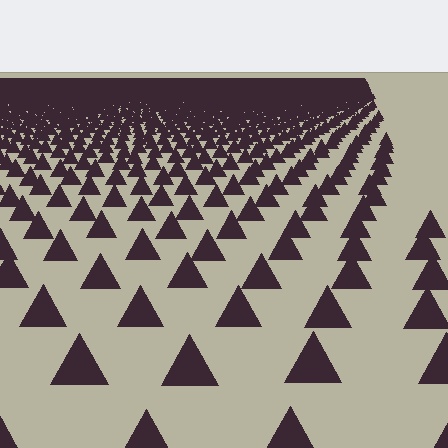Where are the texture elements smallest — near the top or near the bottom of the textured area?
Near the top.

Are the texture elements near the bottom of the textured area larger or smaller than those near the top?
Larger. Near the bottom, elements are closer to the viewer and appear at a bigger on-screen size.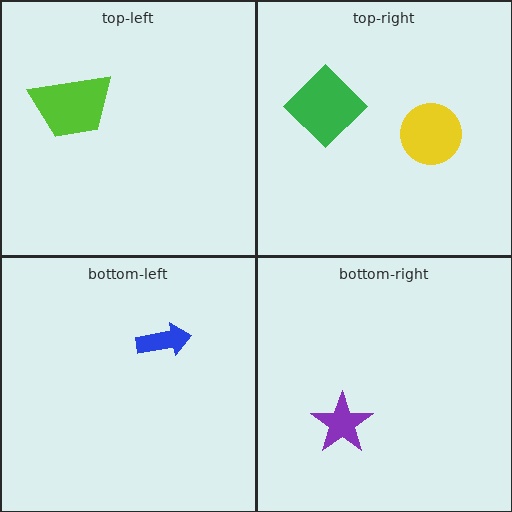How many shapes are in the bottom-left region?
1.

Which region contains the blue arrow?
The bottom-left region.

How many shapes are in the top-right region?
2.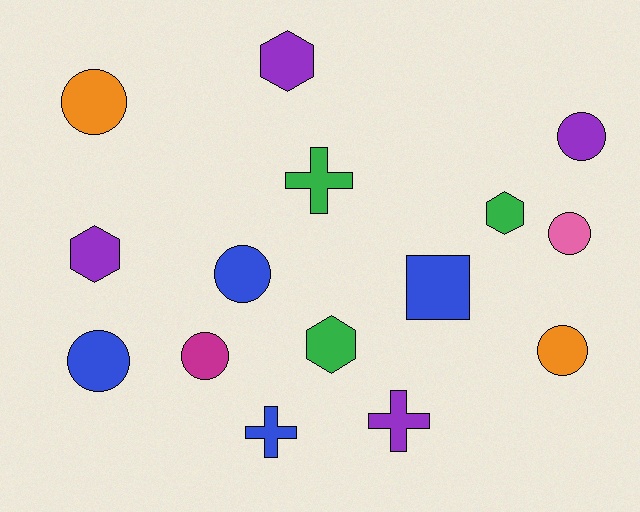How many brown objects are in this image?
There are no brown objects.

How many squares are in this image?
There is 1 square.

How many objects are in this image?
There are 15 objects.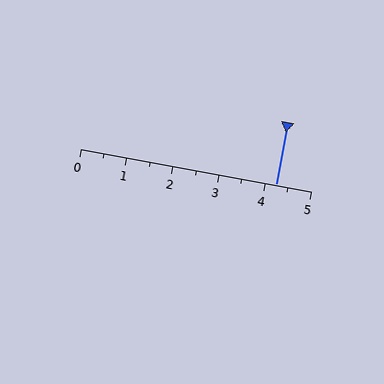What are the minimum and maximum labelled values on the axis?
The axis runs from 0 to 5.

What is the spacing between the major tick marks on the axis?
The major ticks are spaced 1 apart.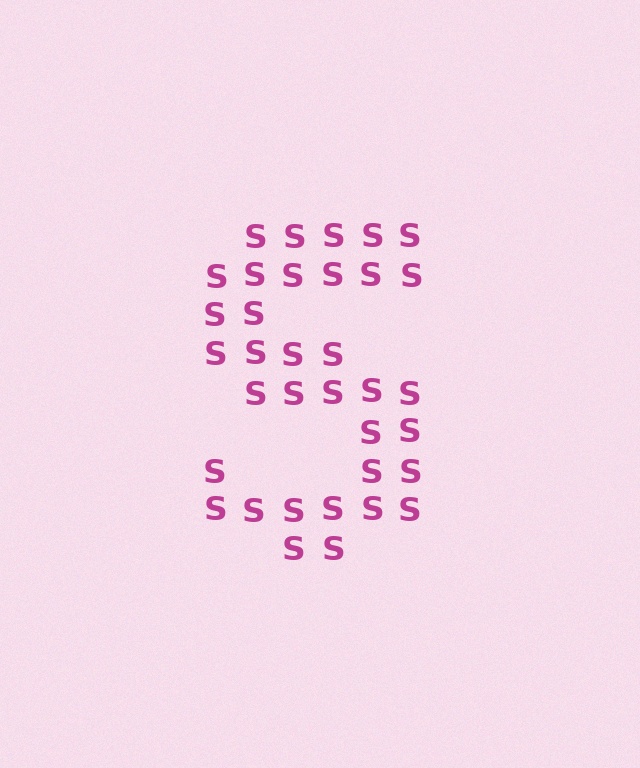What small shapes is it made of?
It is made of small letter S's.